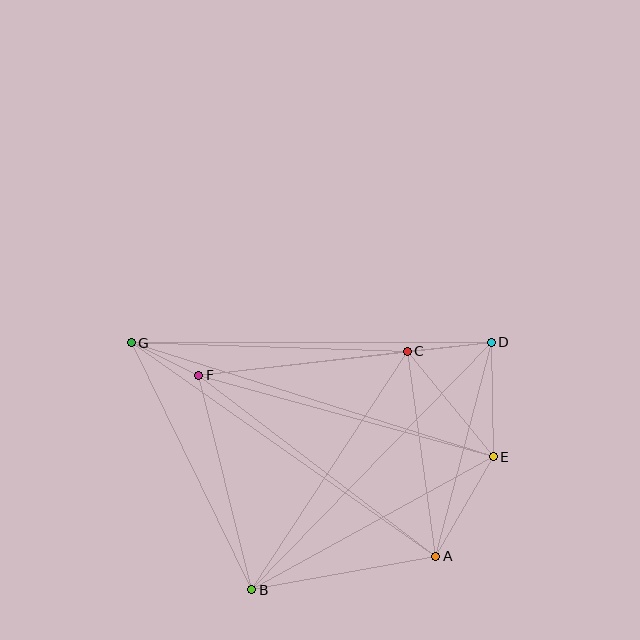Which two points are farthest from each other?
Points E and G are farthest from each other.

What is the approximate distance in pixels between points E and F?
The distance between E and F is approximately 305 pixels.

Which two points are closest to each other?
Points F and G are closest to each other.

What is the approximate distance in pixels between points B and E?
The distance between B and E is approximately 276 pixels.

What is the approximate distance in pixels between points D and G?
The distance between D and G is approximately 360 pixels.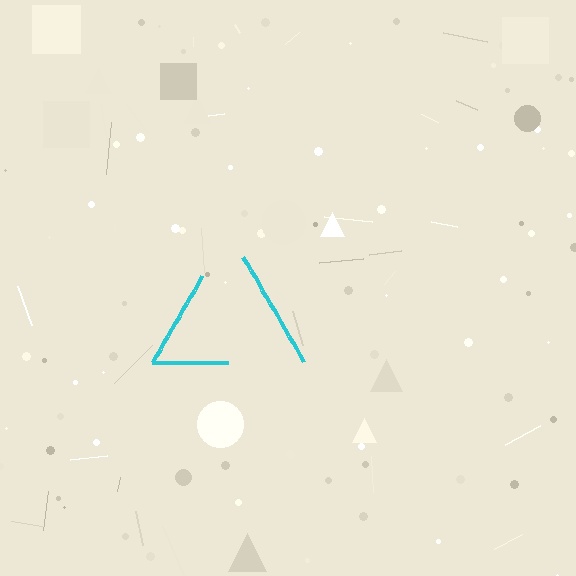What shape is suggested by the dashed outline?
The dashed outline suggests a triangle.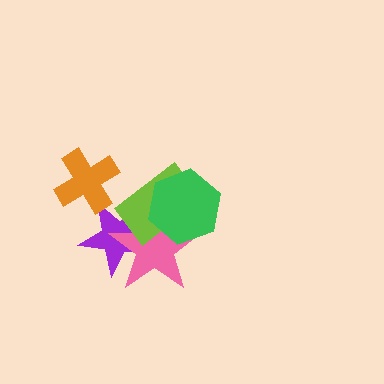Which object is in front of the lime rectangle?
The green hexagon is in front of the lime rectangle.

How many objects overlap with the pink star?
3 objects overlap with the pink star.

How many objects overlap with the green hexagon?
2 objects overlap with the green hexagon.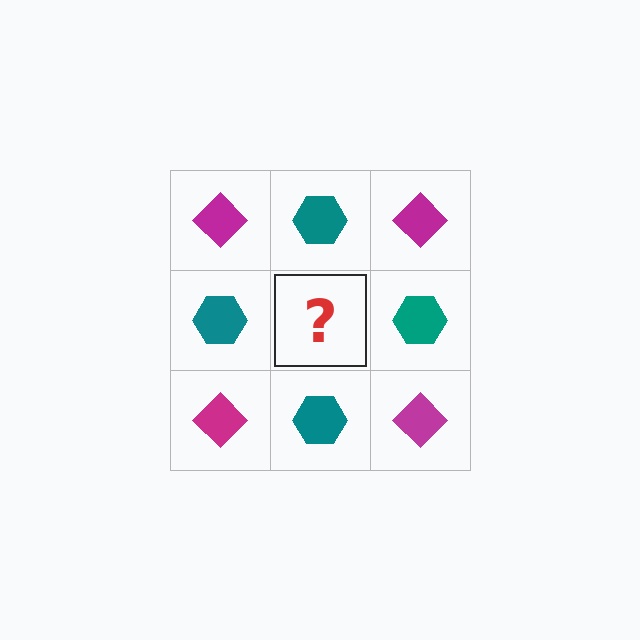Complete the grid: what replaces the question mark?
The question mark should be replaced with a magenta diamond.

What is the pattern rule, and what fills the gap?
The rule is that it alternates magenta diamond and teal hexagon in a checkerboard pattern. The gap should be filled with a magenta diamond.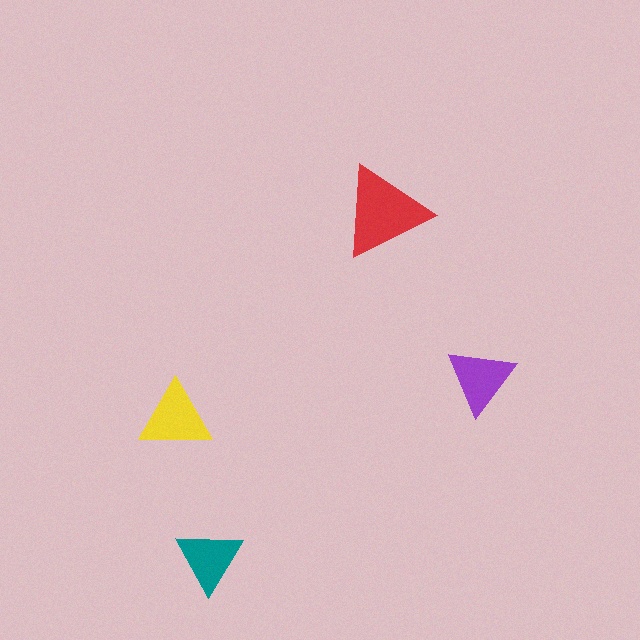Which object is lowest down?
The teal triangle is bottommost.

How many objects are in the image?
There are 4 objects in the image.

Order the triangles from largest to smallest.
the red one, the yellow one, the purple one, the teal one.